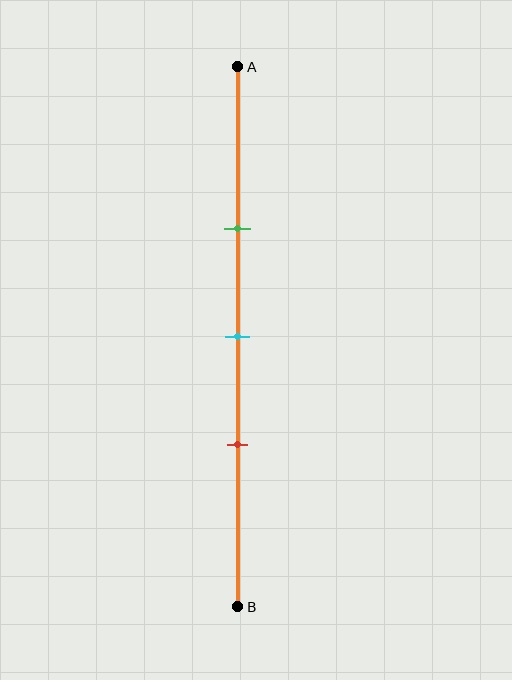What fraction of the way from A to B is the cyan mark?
The cyan mark is approximately 50% (0.5) of the way from A to B.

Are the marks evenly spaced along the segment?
Yes, the marks are approximately evenly spaced.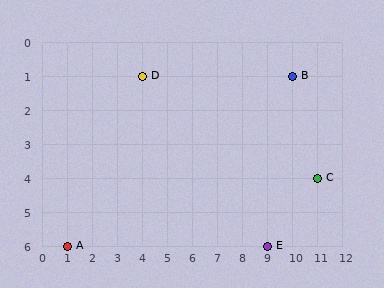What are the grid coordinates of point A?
Point A is at grid coordinates (1, 6).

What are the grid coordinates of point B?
Point B is at grid coordinates (10, 1).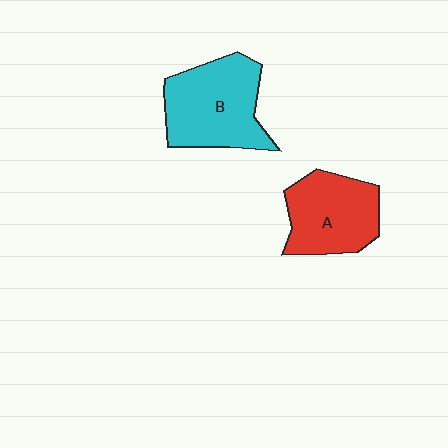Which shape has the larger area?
Shape B (cyan).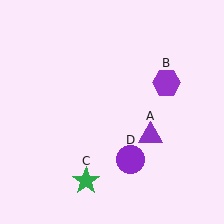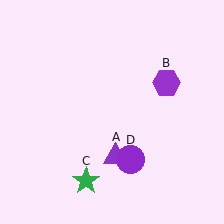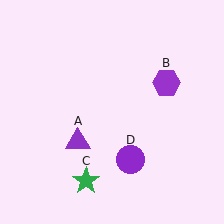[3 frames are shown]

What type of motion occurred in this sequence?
The purple triangle (object A) rotated clockwise around the center of the scene.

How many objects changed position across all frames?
1 object changed position: purple triangle (object A).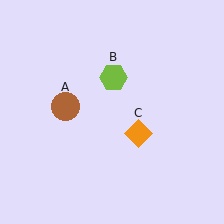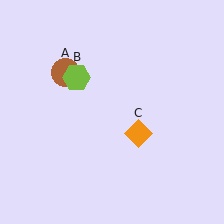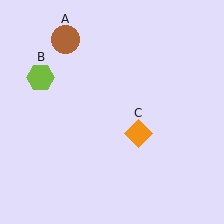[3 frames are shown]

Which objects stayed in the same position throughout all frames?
Orange diamond (object C) remained stationary.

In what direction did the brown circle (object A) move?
The brown circle (object A) moved up.